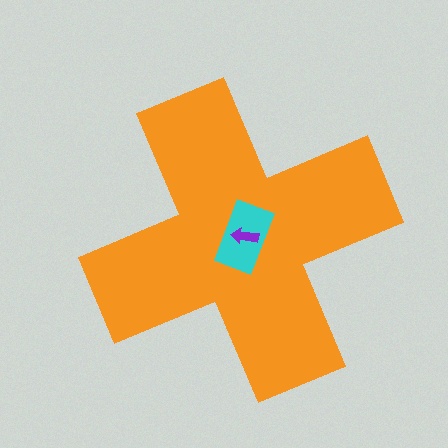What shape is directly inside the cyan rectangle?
The purple arrow.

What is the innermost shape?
The purple arrow.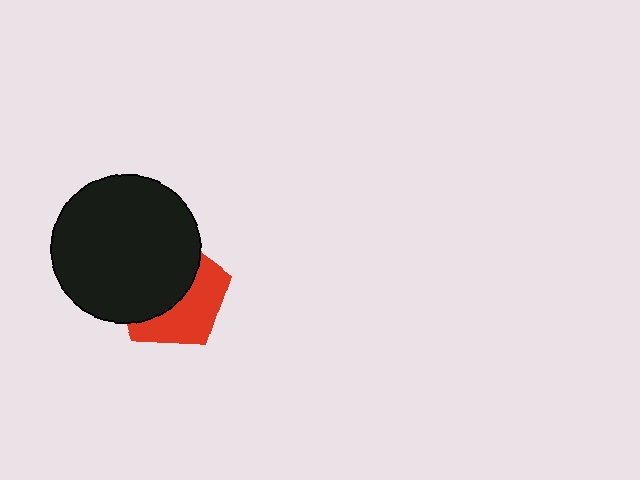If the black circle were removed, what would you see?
You would see the complete red pentagon.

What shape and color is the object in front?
The object in front is a black circle.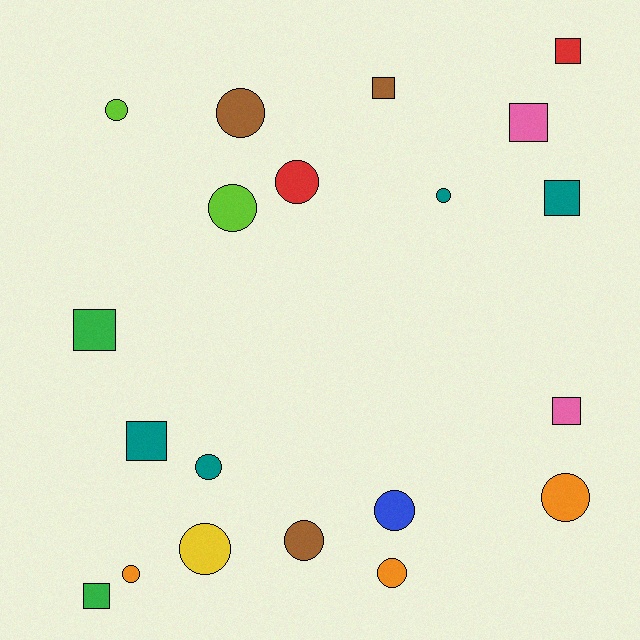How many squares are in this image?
There are 8 squares.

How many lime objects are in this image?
There are 2 lime objects.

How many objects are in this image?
There are 20 objects.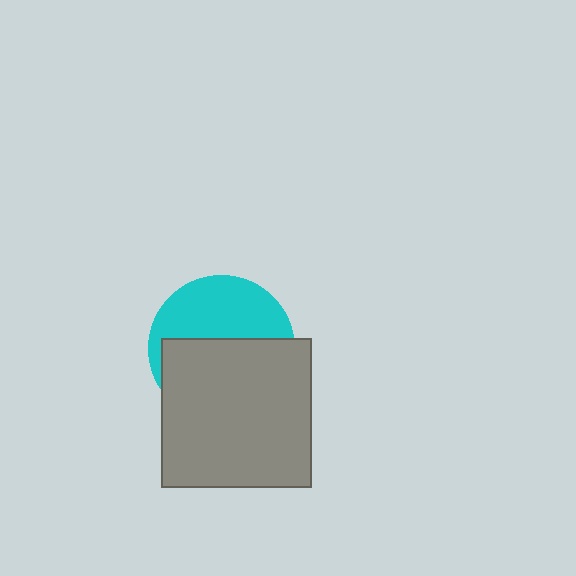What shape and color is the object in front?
The object in front is a gray square.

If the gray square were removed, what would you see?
You would see the complete cyan circle.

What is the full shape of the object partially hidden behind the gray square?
The partially hidden object is a cyan circle.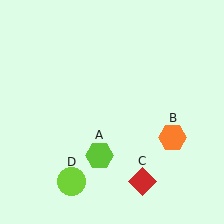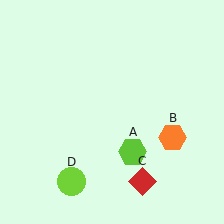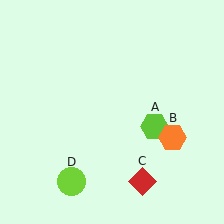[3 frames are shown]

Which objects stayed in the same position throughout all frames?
Orange hexagon (object B) and red diamond (object C) and lime circle (object D) remained stationary.